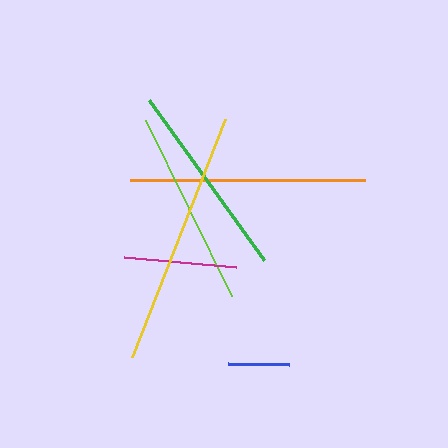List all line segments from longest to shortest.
From longest to shortest: yellow, orange, green, lime, magenta, blue.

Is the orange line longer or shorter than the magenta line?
The orange line is longer than the magenta line.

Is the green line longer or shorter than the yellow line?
The yellow line is longer than the green line.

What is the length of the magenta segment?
The magenta segment is approximately 113 pixels long.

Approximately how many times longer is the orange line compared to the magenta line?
The orange line is approximately 2.1 times the length of the magenta line.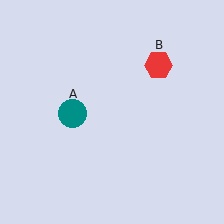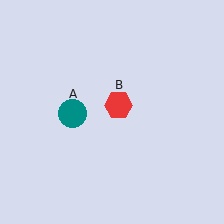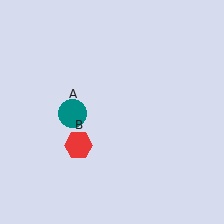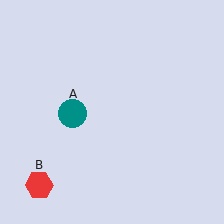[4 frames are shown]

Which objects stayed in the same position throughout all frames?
Teal circle (object A) remained stationary.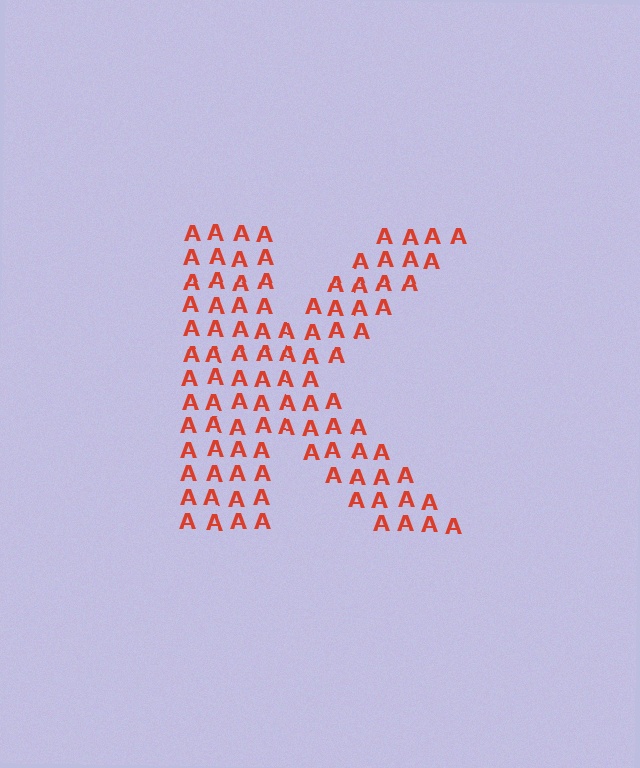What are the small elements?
The small elements are letter A's.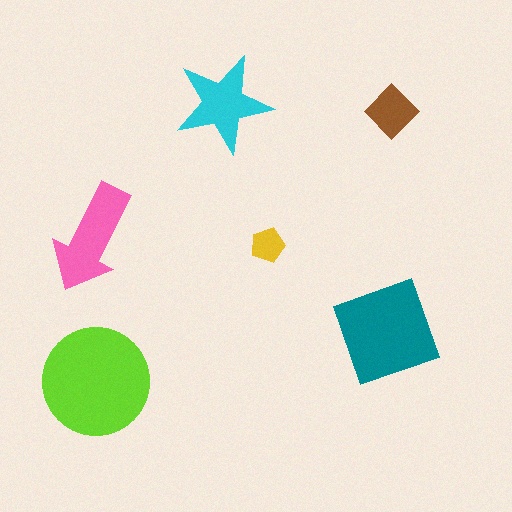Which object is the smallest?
The yellow pentagon.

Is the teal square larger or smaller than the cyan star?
Larger.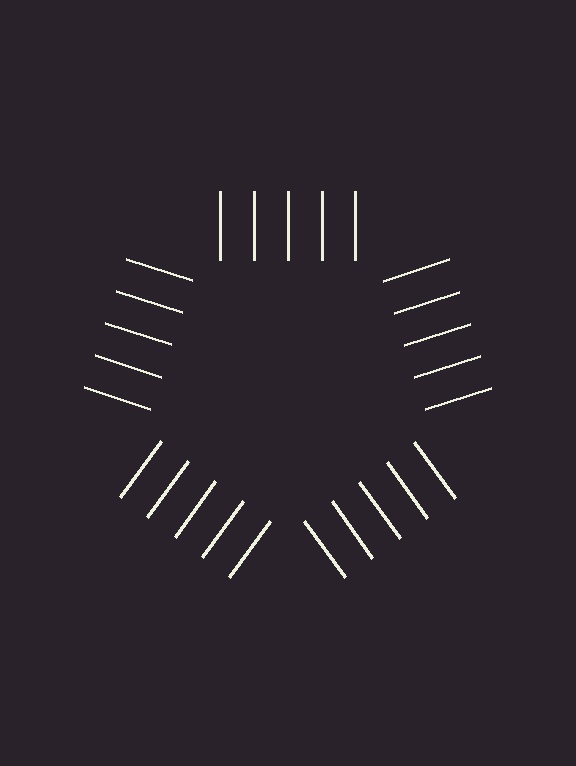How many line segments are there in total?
25 — 5 along each of the 5 edges.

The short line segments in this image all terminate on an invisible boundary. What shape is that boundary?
An illusory pentagon — the line segments terminate on its edges but no continuous stroke is drawn.